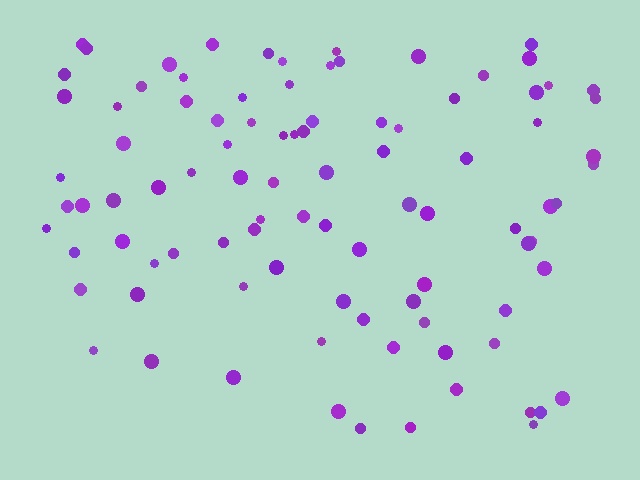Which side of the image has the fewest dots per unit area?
The bottom.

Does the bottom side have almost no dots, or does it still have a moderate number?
Still a moderate number, just noticeably fewer than the top.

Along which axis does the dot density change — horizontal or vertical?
Vertical.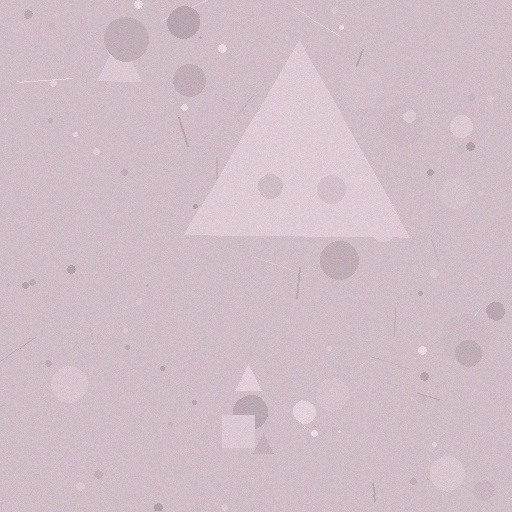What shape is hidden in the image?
A triangle is hidden in the image.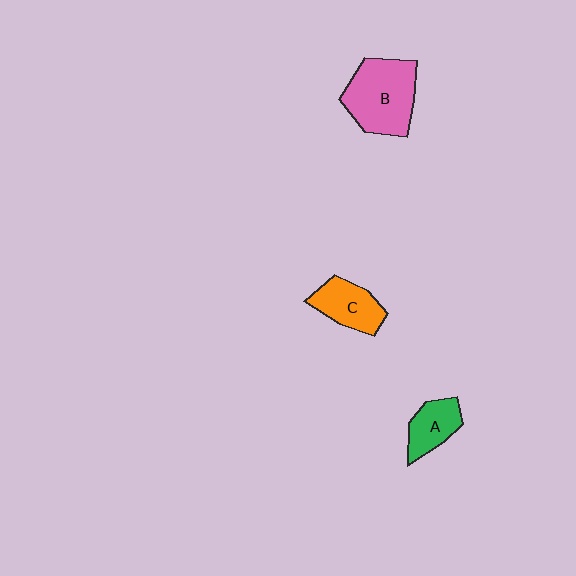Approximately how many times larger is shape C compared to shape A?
Approximately 1.2 times.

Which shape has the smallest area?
Shape A (green).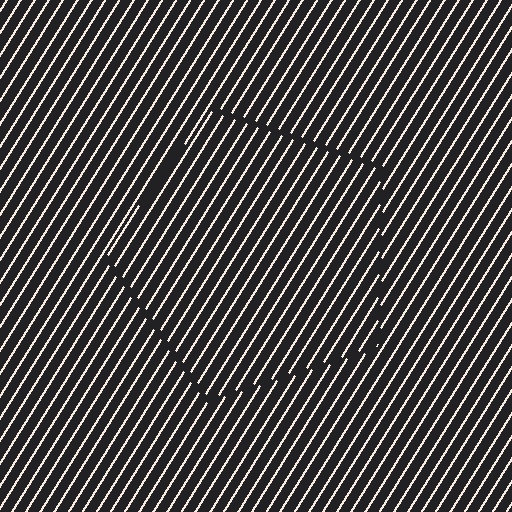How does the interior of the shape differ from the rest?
The interior of the shape contains the same grating, shifted by half a period — the contour is defined by the phase discontinuity where line-ends from the inner and outer gratings abut.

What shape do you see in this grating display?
An illusory pentagon. The interior of the shape contains the same grating, shifted by half a period — the contour is defined by the phase discontinuity where line-ends from the inner and outer gratings abut.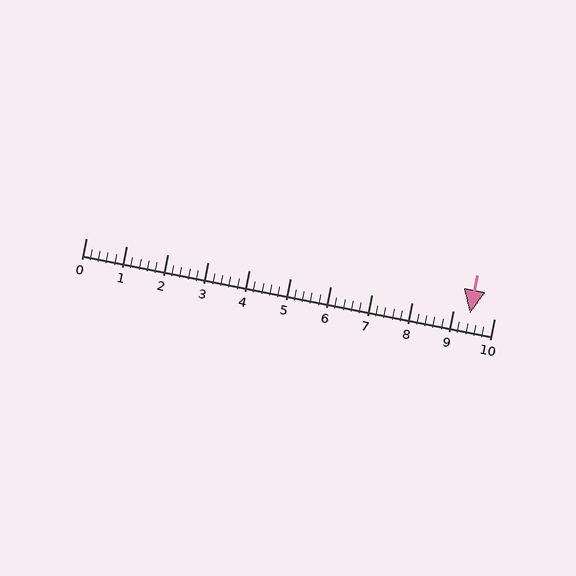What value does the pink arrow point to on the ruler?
The pink arrow points to approximately 9.4.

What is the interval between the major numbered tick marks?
The major tick marks are spaced 1 units apart.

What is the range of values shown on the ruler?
The ruler shows values from 0 to 10.